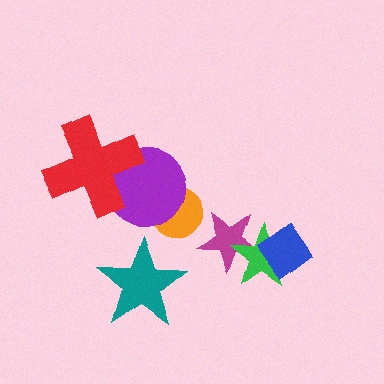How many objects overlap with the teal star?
0 objects overlap with the teal star.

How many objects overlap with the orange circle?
1 object overlaps with the orange circle.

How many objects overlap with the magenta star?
1 object overlaps with the magenta star.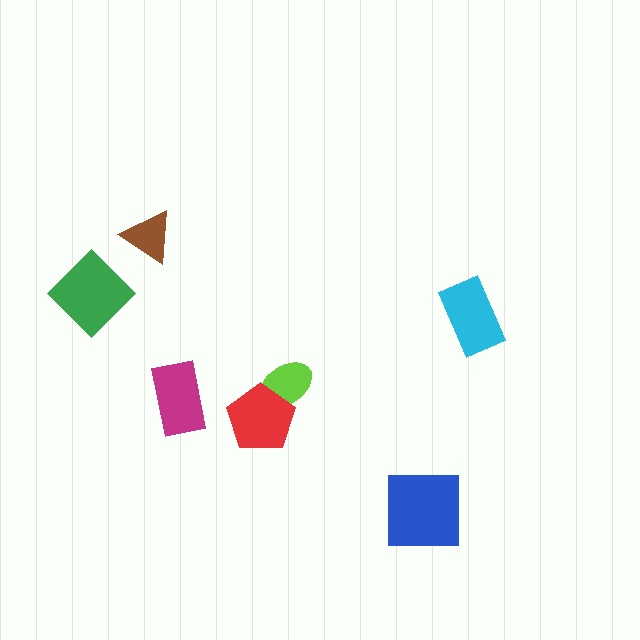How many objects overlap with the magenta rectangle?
0 objects overlap with the magenta rectangle.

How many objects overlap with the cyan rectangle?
0 objects overlap with the cyan rectangle.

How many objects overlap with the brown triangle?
0 objects overlap with the brown triangle.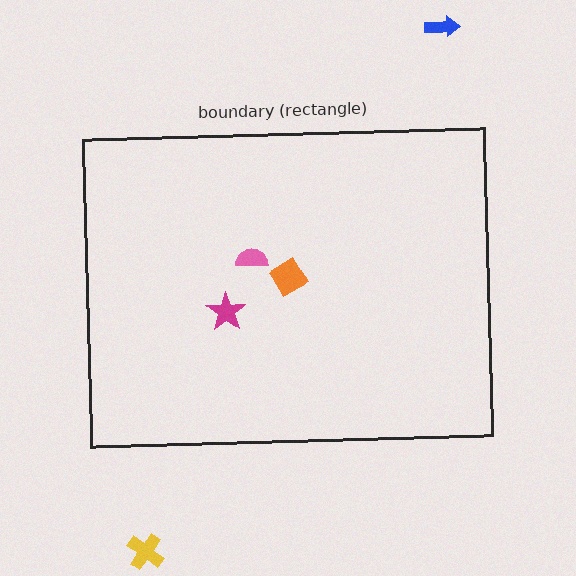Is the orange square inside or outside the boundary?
Inside.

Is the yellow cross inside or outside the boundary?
Outside.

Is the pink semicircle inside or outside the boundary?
Inside.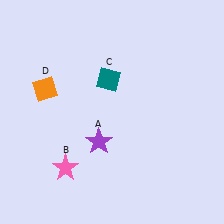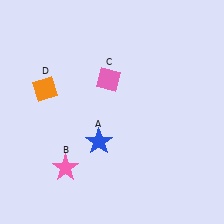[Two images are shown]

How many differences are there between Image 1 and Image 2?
There are 2 differences between the two images.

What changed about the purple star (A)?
In Image 1, A is purple. In Image 2, it changed to blue.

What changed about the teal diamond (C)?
In Image 1, C is teal. In Image 2, it changed to pink.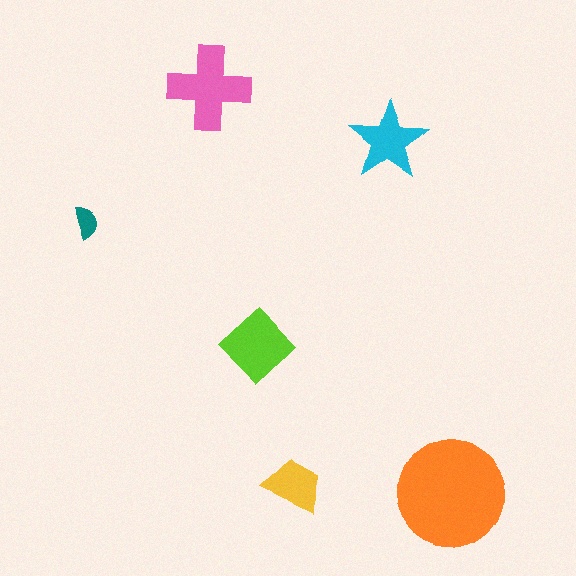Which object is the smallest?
The teal semicircle.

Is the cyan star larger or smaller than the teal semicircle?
Larger.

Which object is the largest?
The orange circle.